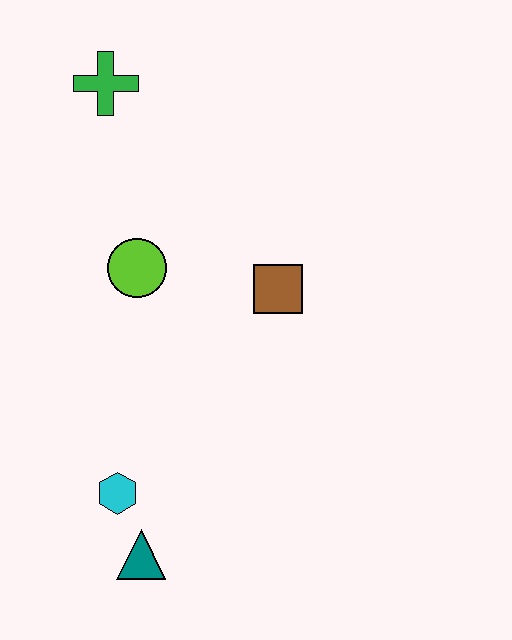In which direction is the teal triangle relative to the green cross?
The teal triangle is below the green cross.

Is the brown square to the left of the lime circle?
No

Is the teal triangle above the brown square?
No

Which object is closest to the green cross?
The lime circle is closest to the green cross.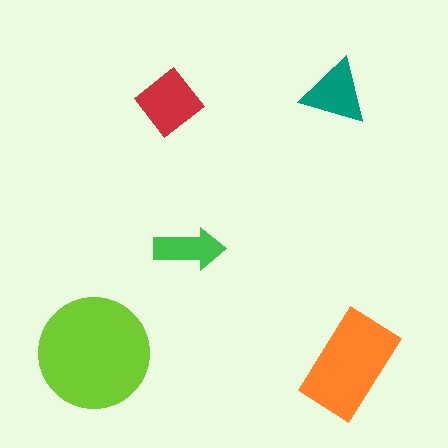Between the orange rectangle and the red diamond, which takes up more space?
The orange rectangle.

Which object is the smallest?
The green arrow.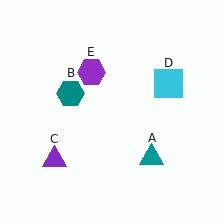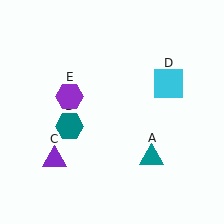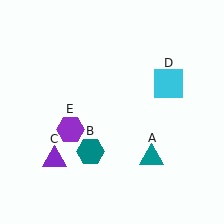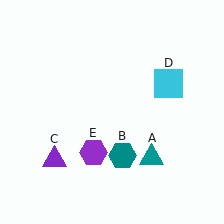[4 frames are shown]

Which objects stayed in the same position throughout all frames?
Teal triangle (object A) and purple triangle (object C) and cyan square (object D) remained stationary.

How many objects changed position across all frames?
2 objects changed position: teal hexagon (object B), purple hexagon (object E).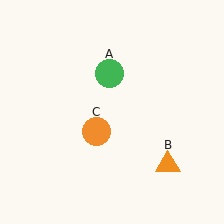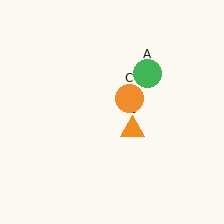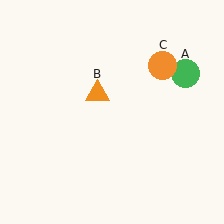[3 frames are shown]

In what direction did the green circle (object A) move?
The green circle (object A) moved right.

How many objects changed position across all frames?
3 objects changed position: green circle (object A), orange triangle (object B), orange circle (object C).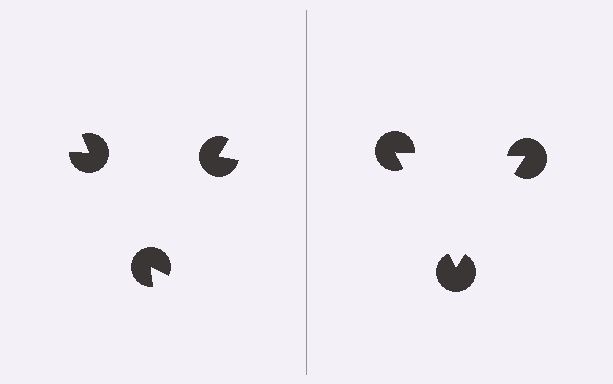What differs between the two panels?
The pac-man discs are positioned identically on both sides; only the wedge orientations differ. On the right they align to a triangle; on the left they are misaligned.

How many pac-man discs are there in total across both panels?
6 — 3 on each side.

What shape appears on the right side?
An illusory triangle.